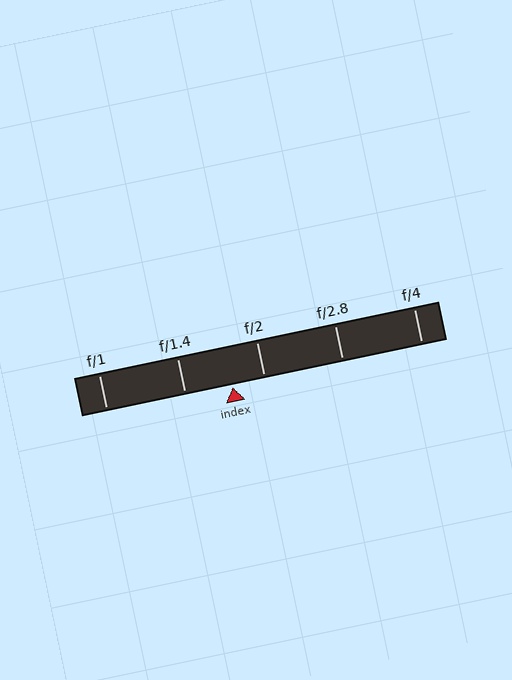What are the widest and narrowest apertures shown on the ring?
The widest aperture shown is f/1 and the narrowest is f/4.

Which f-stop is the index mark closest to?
The index mark is closest to f/2.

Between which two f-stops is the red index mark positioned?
The index mark is between f/1.4 and f/2.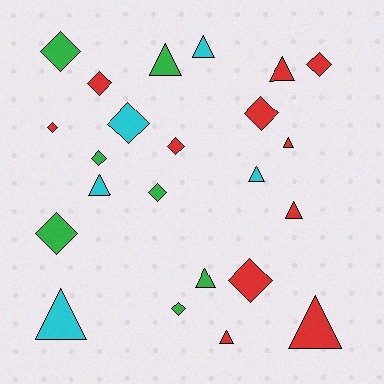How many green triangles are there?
There are 2 green triangles.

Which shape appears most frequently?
Diamond, with 12 objects.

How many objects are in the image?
There are 23 objects.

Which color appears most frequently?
Red, with 11 objects.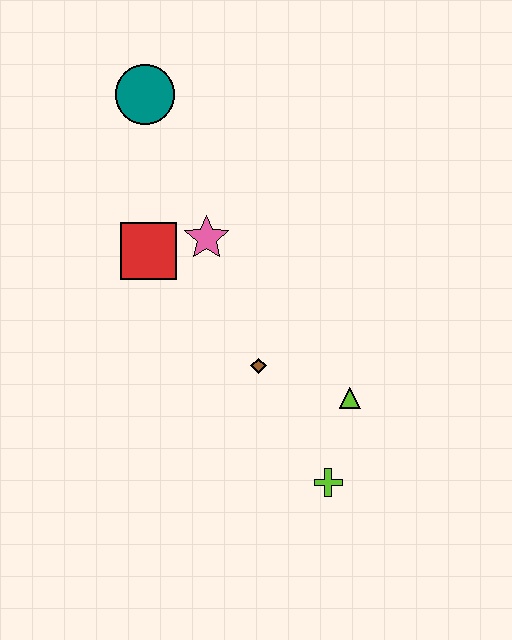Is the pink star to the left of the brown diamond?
Yes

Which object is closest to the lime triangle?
The lime cross is closest to the lime triangle.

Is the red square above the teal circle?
No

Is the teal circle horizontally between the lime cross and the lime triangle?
No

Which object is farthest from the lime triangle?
The teal circle is farthest from the lime triangle.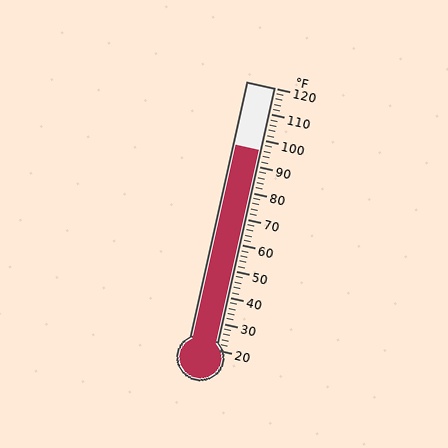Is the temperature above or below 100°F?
The temperature is below 100°F.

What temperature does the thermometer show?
The thermometer shows approximately 96°F.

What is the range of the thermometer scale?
The thermometer scale ranges from 20°F to 120°F.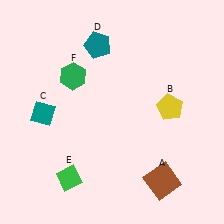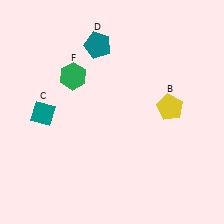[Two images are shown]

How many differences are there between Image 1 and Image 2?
There are 2 differences between the two images.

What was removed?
The green diamond (E), the brown square (A) were removed in Image 2.